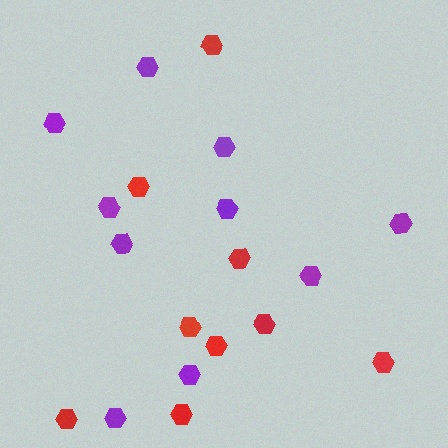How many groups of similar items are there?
There are 2 groups: one group of red hexagons (9) and one group of purple hexagons (10).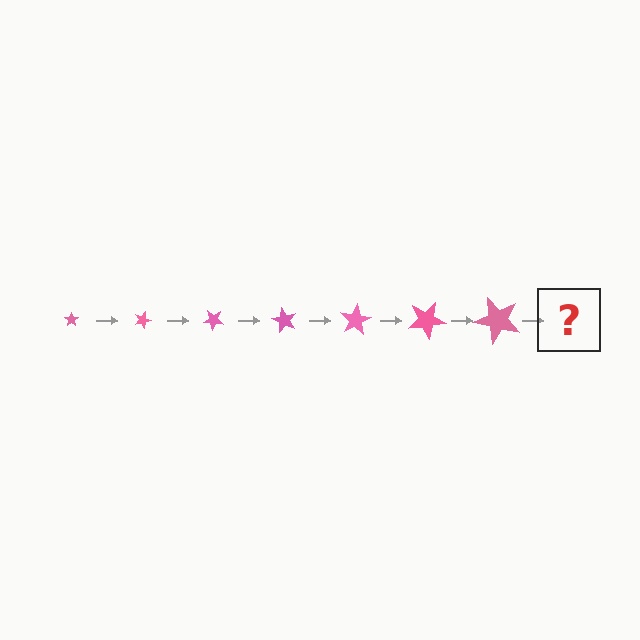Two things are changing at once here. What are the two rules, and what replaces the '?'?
The two rules are that the star grows larger each step and it rotates 20 degrees each step. The '?' should be a star, larger than the previous one and rotated 140 degrees from the start.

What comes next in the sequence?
The next element should be a star, larger than the previous one and rotated 140 degrees from the start.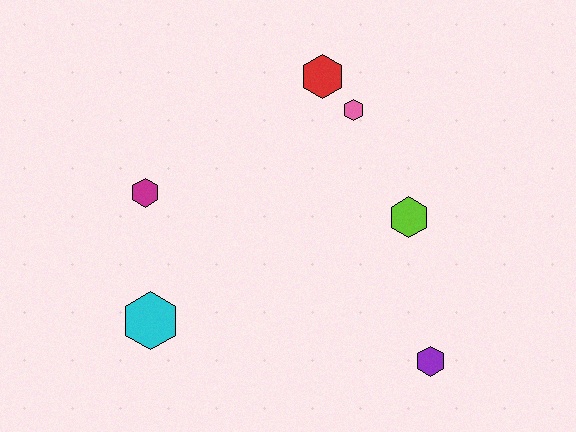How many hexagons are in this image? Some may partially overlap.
There are 6 hexagons.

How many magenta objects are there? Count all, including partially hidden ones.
There is 1 magenta object.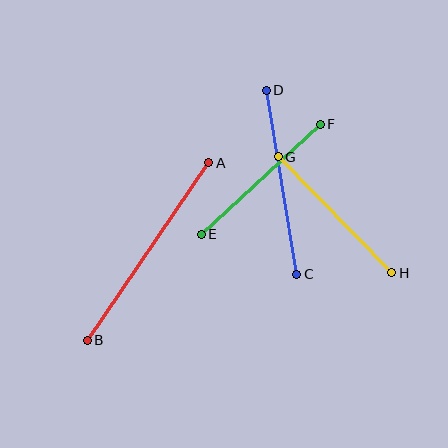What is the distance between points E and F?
The distance is approximately 162 pixels.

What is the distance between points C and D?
The distance is approximately 187 pixels.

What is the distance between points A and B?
The distance is approximately 215 pixels.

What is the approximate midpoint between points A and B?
The midpoint is at approximately (148, 252) pixels.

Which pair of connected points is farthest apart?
Points A and B are farthest apart.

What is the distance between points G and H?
The distance is approximately 162 pixels.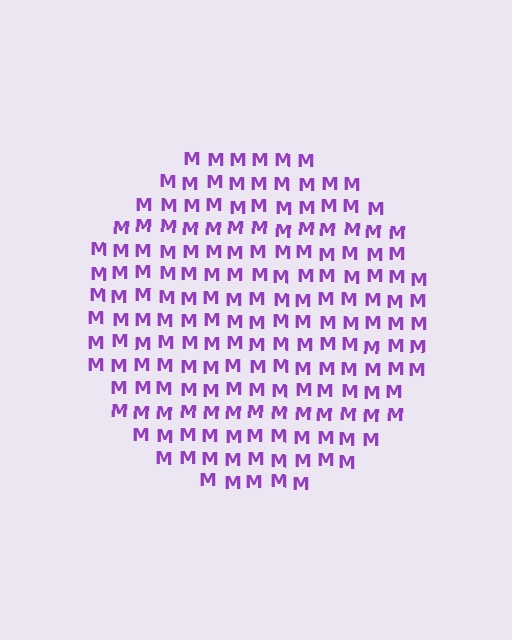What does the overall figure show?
The overall figure shows a circle.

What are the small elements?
The small elements are letter M's.